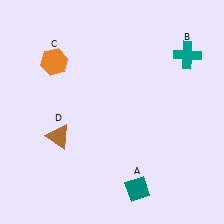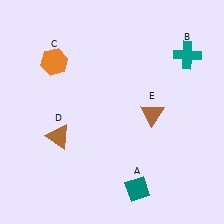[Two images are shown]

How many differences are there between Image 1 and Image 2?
There is 1 difference between the two images.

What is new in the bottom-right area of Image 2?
A brown triangle (E) was added in the bottom-right area of Image 2.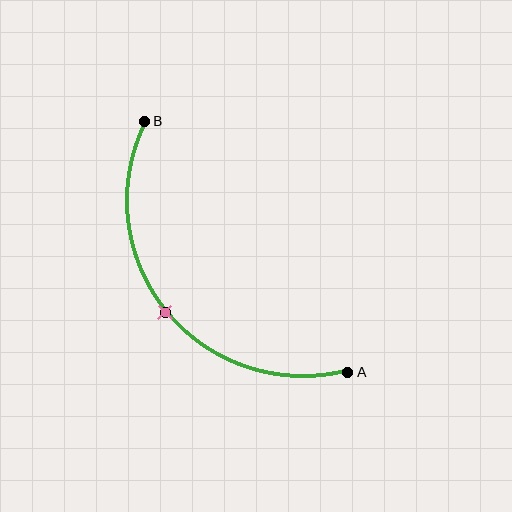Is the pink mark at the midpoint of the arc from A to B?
Yes. The pink mark lies on the arc at equal arc-length from both A and B — it is the arc midpoint.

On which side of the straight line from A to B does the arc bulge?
The arc bulges below and to the left of the straight line connecting A and B.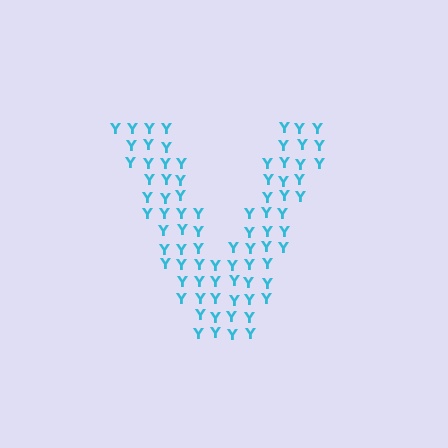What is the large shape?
The large shape is the letter V.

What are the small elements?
The small elements are letter Y's.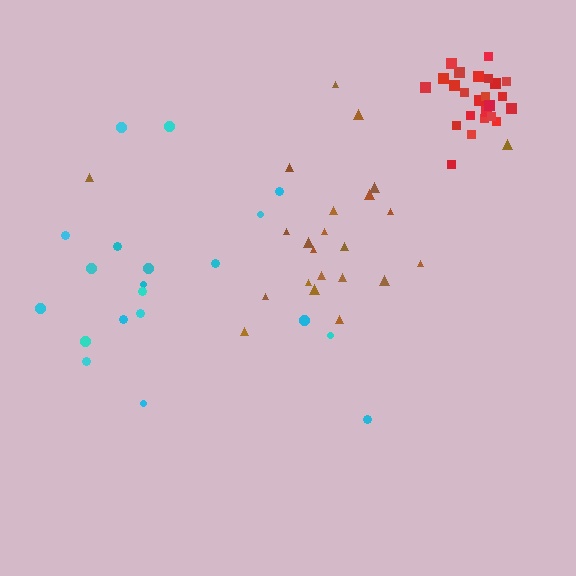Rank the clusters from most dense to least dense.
red, brown, cyan.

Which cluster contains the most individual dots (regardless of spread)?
Red (24).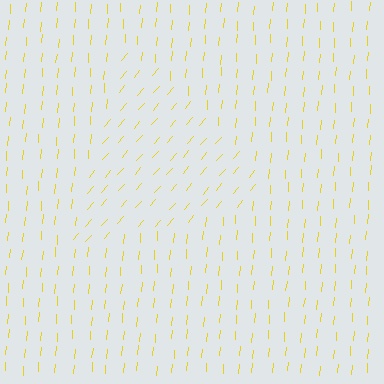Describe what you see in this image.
The image is filled with small yellow line segments. A triangle region in the image has lines oriented differently from the surrounding lines, creating a visible texture boundary.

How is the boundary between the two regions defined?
The boundary is defined purely by a change in line orientation (approximately 36 degrees difference). All lines are the same color and thickness.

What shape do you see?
I see a triangle.